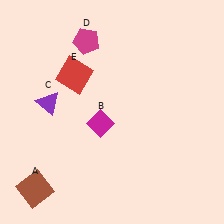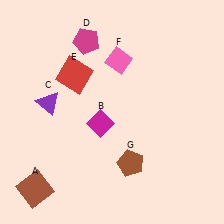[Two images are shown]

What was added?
A pink diamond (F), a brown pentagon (G) were added in Image 2.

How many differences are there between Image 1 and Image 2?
There are 2 differences between the two images.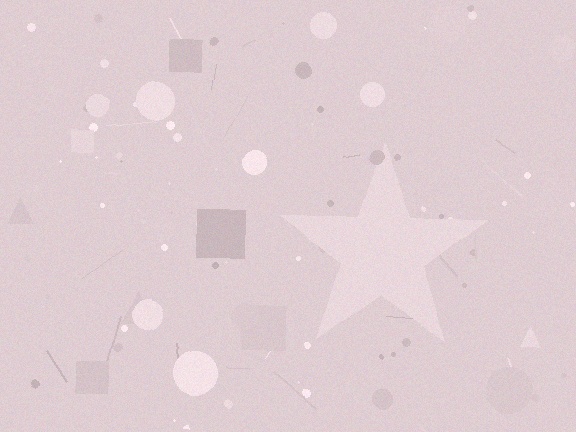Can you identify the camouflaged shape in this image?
The camouflaged shape is a star.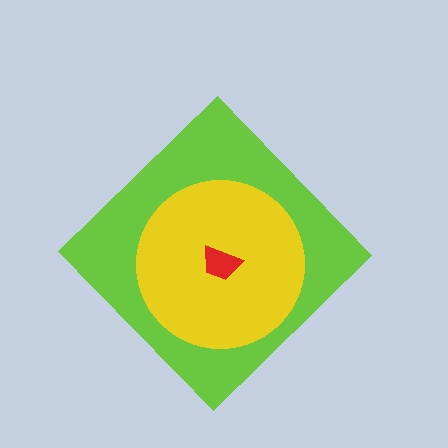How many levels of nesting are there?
3.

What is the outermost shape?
The lime diamond.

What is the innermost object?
The red trapezoid.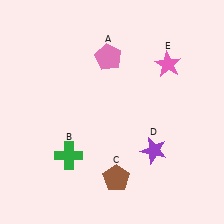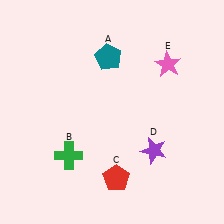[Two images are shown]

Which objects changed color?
A changed from pink to teal. C changed from brown to red.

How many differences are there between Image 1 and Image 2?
There are 2 differences between the two images.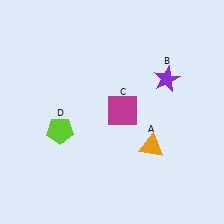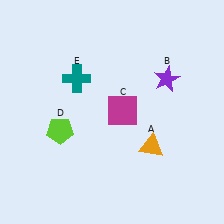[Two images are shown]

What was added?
A teal cross (E) was added in Image 2.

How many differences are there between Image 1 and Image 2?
There is 1 difference between the two images.